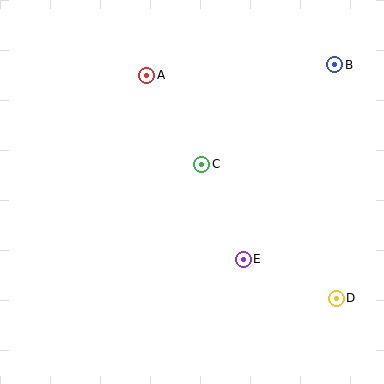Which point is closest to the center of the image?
Point C at (202, 164) is closest to the center.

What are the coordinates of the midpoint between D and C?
The midpoint between D and C is at (269, 231).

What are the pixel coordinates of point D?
Point D is at (336, 298).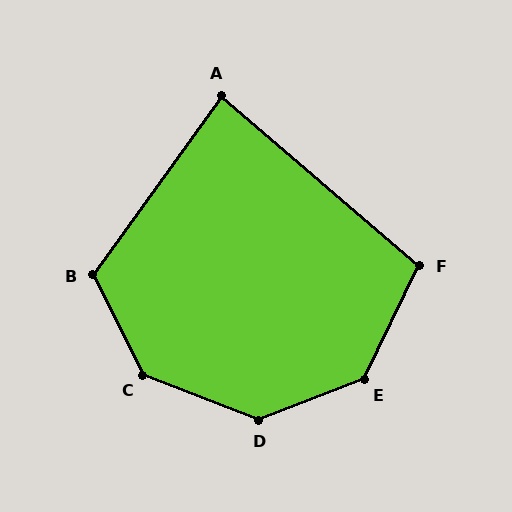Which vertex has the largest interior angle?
C, at approximately 138 degrees.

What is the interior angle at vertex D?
Approximately 138 degrees (obtuse).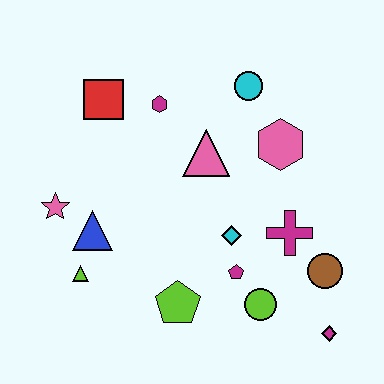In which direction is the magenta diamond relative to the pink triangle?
The magenta diamond is below the pink triangle.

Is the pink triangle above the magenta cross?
Yes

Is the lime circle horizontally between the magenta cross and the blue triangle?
Yes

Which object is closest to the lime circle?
The magenta pentagon is closest to the lime circle.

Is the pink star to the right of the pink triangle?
No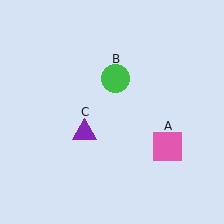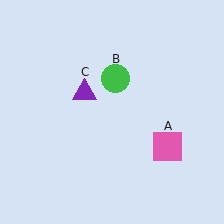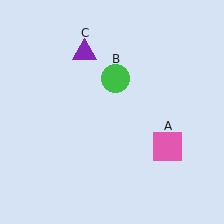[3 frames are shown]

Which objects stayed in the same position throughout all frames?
Pink square (object A) and green circle (object B) remained stationary.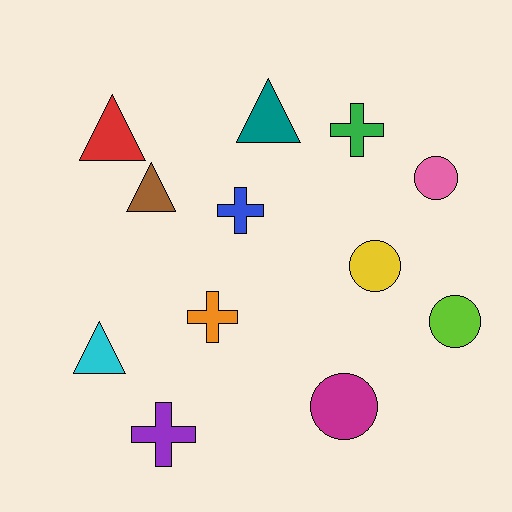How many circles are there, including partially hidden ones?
There are 4 circles.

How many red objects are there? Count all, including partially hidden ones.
There is 1 red object.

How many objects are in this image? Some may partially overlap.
There are 12 objects.